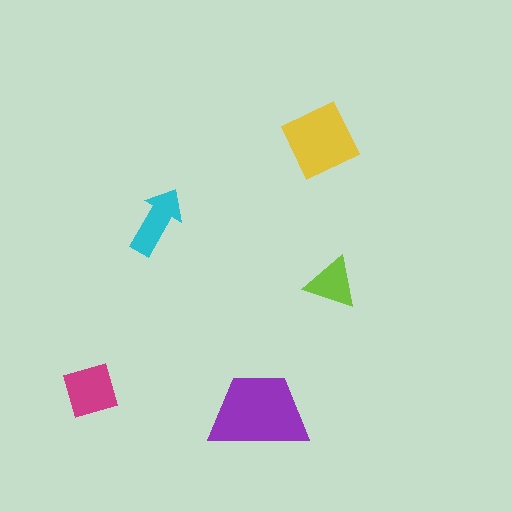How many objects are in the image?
There are 5 objects in the image.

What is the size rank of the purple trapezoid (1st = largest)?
1st.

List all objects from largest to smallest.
The purple trapezoid, the yellow diamond, the magenta square, the cyan arrow, the lime triangle.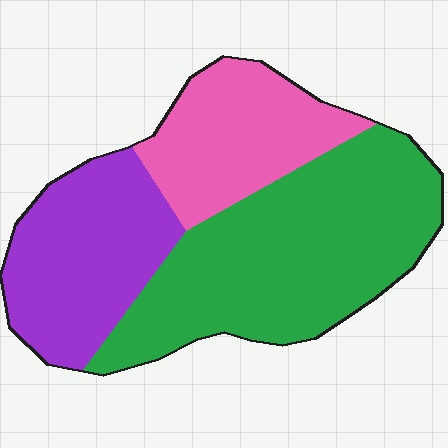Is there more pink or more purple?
Purple.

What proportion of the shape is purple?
Purple covers about 30% of the shape.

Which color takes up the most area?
Green, at roughly 50%.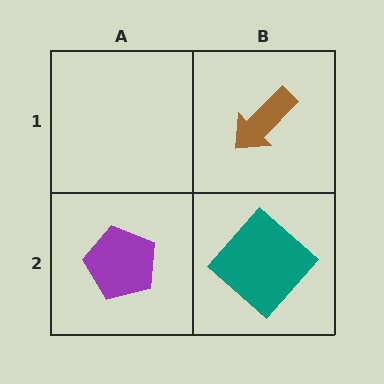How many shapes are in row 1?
1 shape.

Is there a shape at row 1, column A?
No, that cell is empty.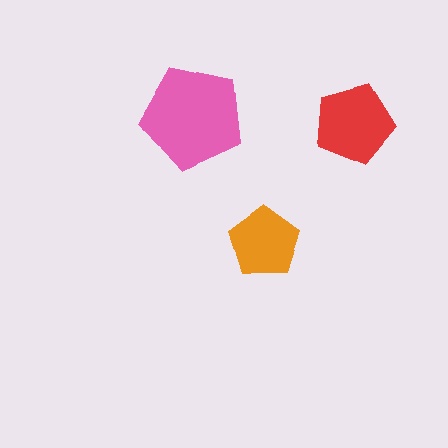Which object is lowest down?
The orange pentagon is bottommost.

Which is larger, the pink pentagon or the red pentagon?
The pink one.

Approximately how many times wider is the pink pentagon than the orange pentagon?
About 1.5 times wider.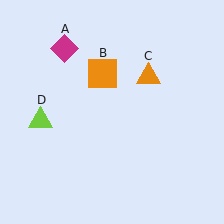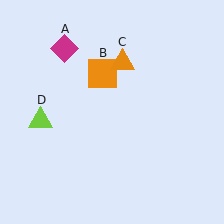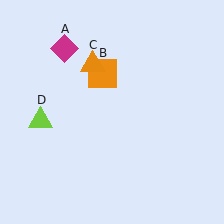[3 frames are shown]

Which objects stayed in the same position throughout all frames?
Magenta diamond (object A) and orange square (object B) and lime triangle (object D) remained stationary.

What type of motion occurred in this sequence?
The orange triangle (object C) rotated counterclockwise around the center of the scene.